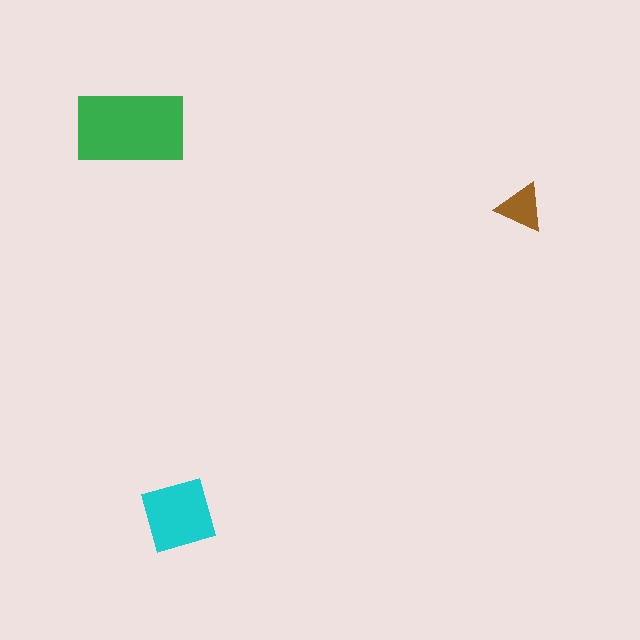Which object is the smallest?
The brown triangle.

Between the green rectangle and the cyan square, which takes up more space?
The green rectangle.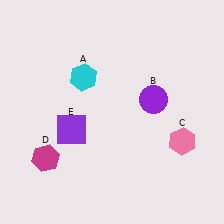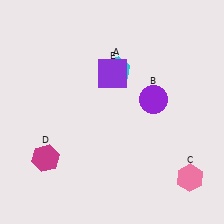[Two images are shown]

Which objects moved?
The objects that moved are: the cyan hexagon (A), the pink hexagon (C), the purple square (E).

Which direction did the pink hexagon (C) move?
The pink hexagon (C) moved down.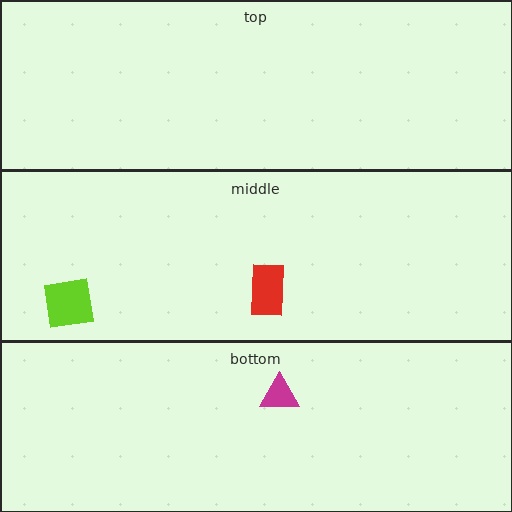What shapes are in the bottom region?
The magenta triangle.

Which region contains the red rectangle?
The middle region.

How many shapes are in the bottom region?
1.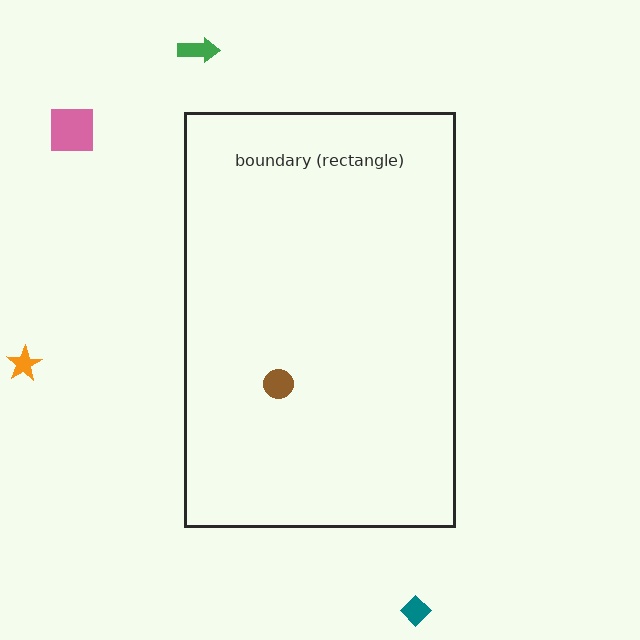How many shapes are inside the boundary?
1 inside, 4 outside.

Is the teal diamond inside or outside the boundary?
Outside.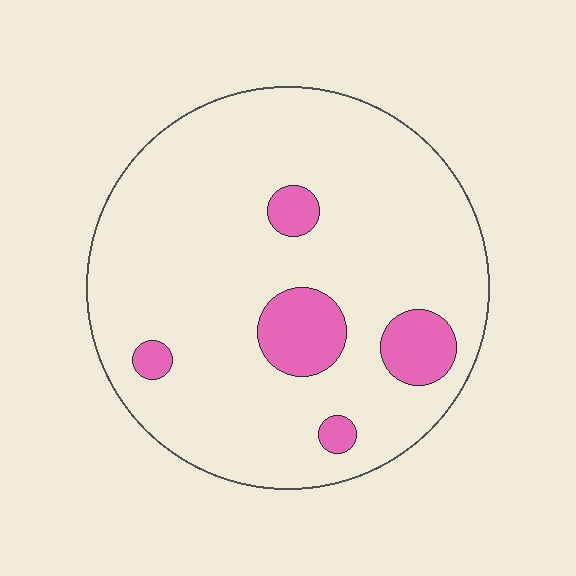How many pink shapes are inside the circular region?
5.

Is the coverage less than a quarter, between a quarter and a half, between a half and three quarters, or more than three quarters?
Less than a quarter.